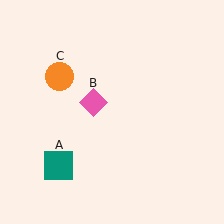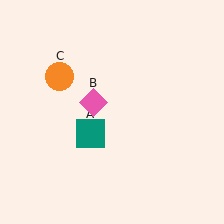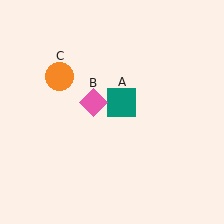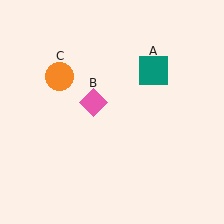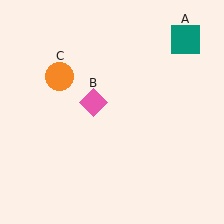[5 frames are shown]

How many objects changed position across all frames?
1 object changed position: teal square (object A).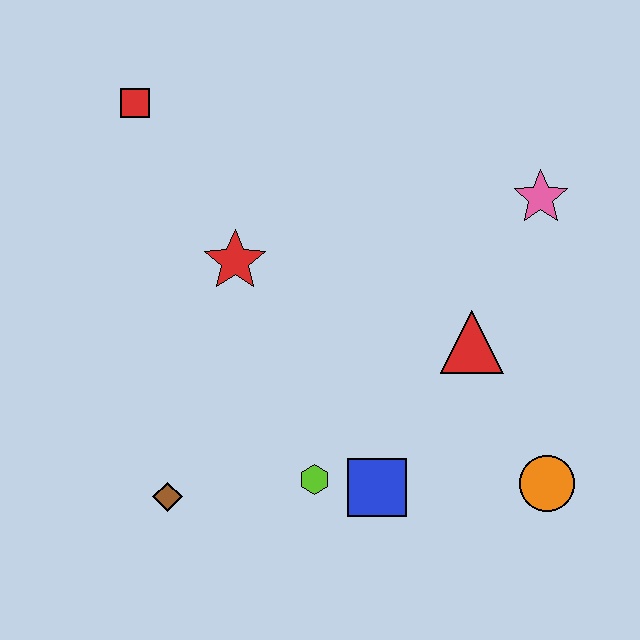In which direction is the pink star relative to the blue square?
The pink star is above the blue square.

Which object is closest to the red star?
The red square is closest to the red star.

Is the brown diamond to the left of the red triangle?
Yes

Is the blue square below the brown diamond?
No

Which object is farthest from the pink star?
The brown diamond is farthest from the pink star.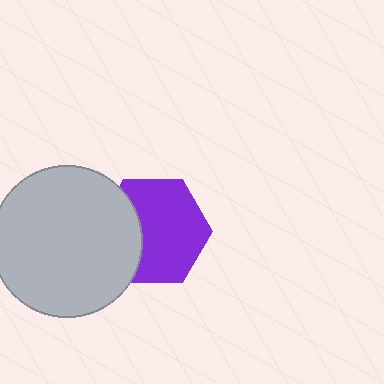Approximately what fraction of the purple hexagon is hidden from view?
Roughly 31% of the purple hexagon is hidden behind the light gray circle.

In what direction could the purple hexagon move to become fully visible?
The purple hexagon could move right. That would shift it out from behind the light gray circle entirely.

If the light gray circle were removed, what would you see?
You would see the complete purple hexagon.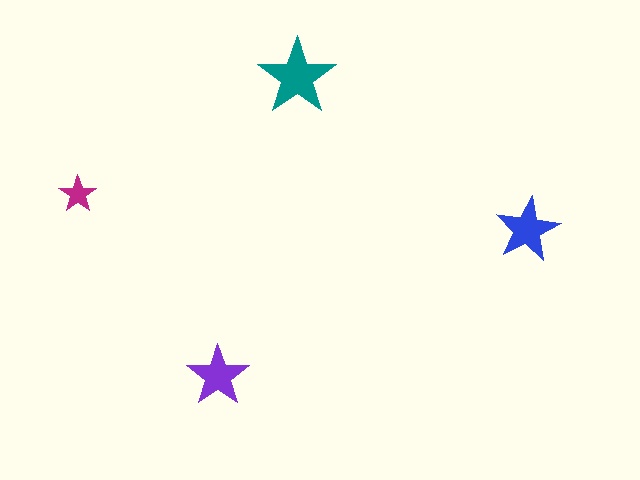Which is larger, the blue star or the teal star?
The teal one.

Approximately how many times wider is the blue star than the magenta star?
About 1.5 times wider.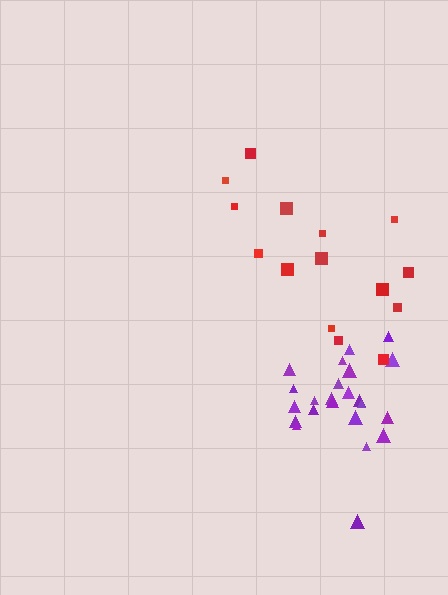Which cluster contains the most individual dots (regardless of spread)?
Purple (23).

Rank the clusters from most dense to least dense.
purple, red.